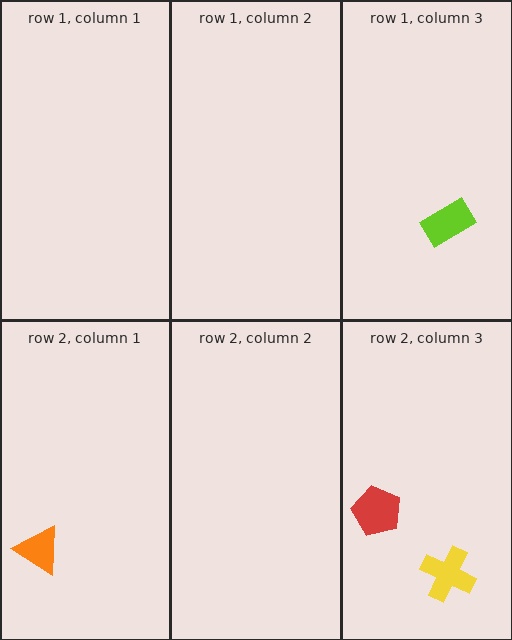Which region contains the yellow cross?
The row 2, column 3 region.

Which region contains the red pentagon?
The row 2, column 3 region.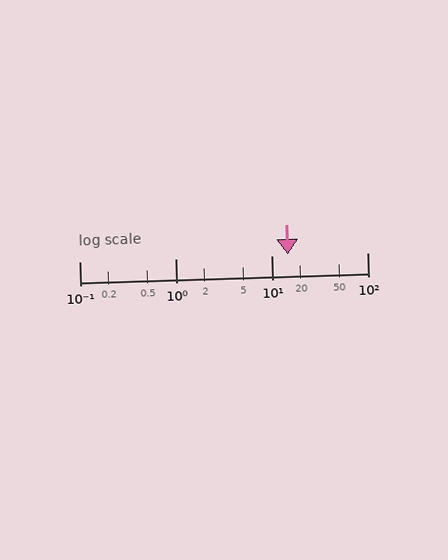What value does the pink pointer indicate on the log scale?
The pointer indicates approximately 15.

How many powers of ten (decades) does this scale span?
The scale spans 3 decades, from 0.1 to 100.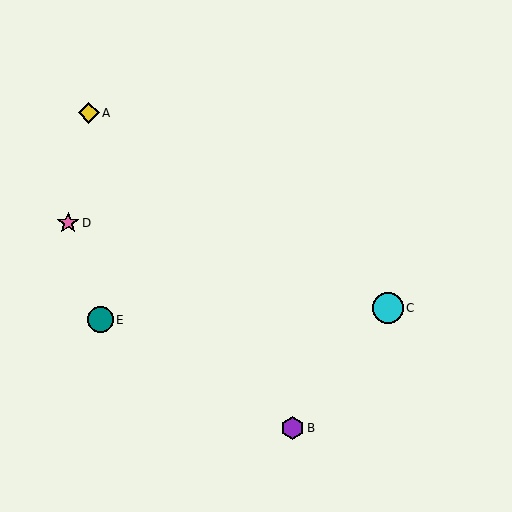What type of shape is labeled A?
Shape A is a yellow diamond.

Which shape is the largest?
The cyan circle (labeled C) is the largest.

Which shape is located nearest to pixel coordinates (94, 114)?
The yellow diamond (labeled A) at (89, 113) is nearest to that location.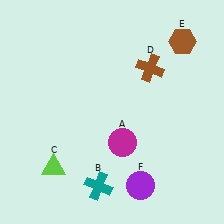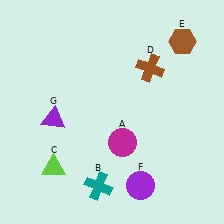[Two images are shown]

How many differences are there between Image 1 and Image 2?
There is 1 difference between the two images.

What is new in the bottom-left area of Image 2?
A purple triangle (G) was added in the bottom-left area of Image 2.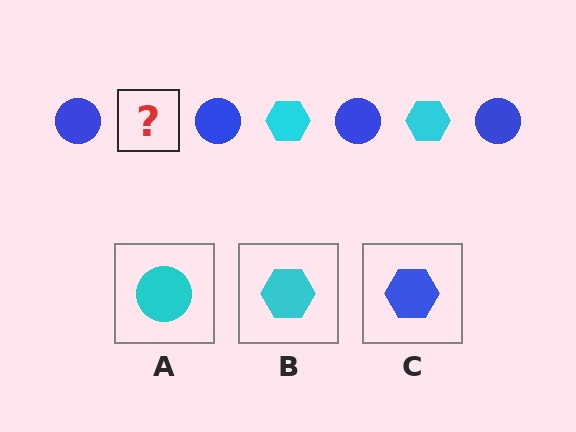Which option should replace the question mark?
Option B.